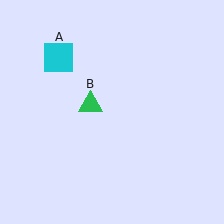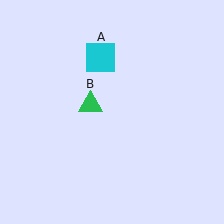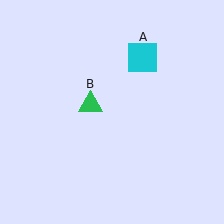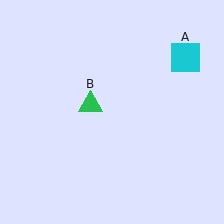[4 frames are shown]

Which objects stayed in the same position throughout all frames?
Green triangle (object B) remained stationary.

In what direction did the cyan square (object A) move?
The cyan square (object A) moved right.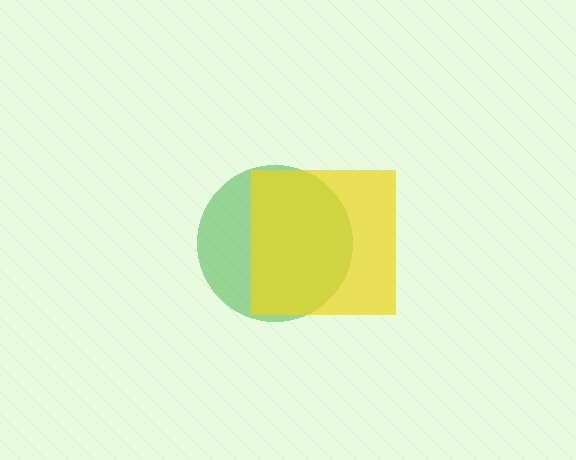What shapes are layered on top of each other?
The layered shapes are: a green circle, a yellow square.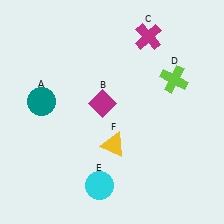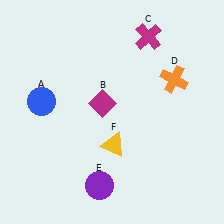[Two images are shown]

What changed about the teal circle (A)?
In Image 1, A is teal. In Image 2, it changed to blue.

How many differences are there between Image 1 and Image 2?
There are 3 differences between the two images.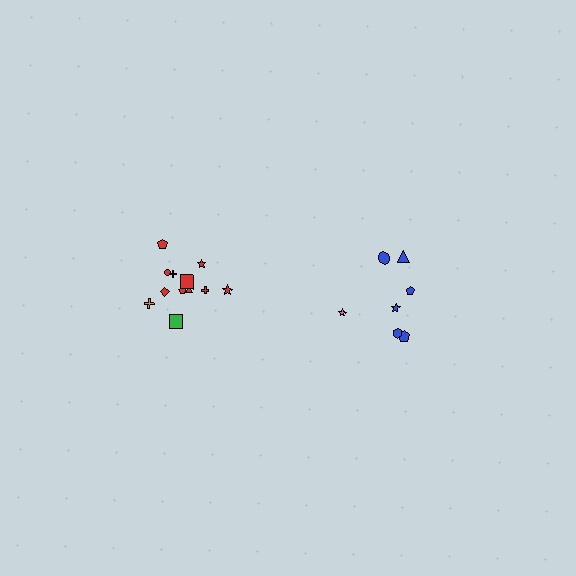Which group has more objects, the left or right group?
The left group.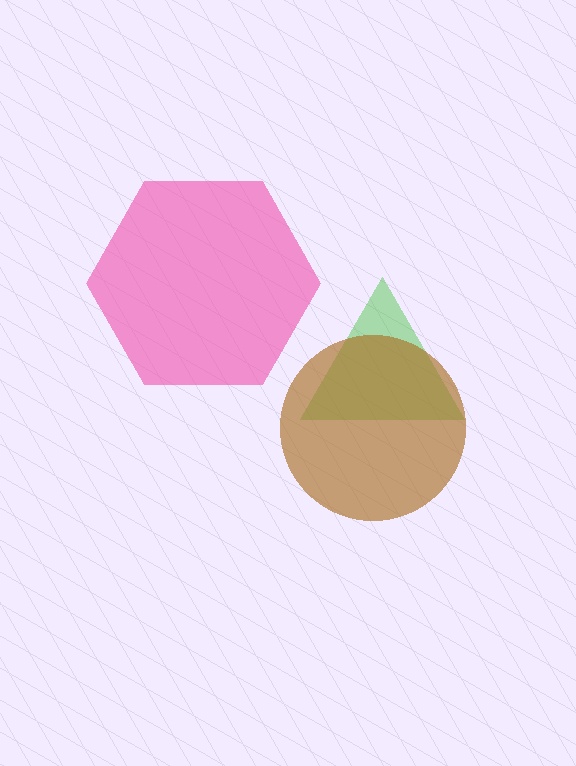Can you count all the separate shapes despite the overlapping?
Yes, there are 3 separate shapes.